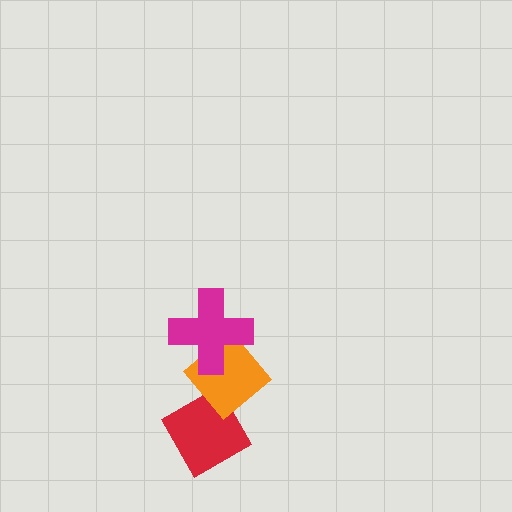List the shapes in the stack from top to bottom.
From top to bottom: the magenta cross, the orange diamond, the red diamond.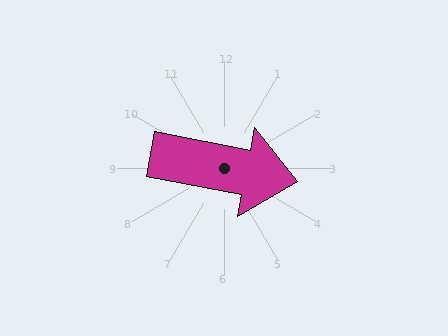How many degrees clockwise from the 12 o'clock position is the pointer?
Approximately 101 degrees.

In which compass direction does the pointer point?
East.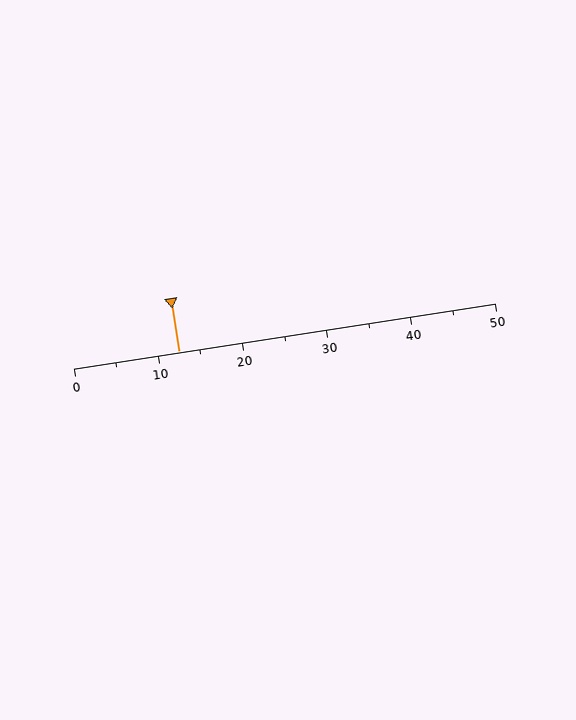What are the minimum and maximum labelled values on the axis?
The axis runs from 0 to 50.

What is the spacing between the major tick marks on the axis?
The major ticks are spaced 10 apart.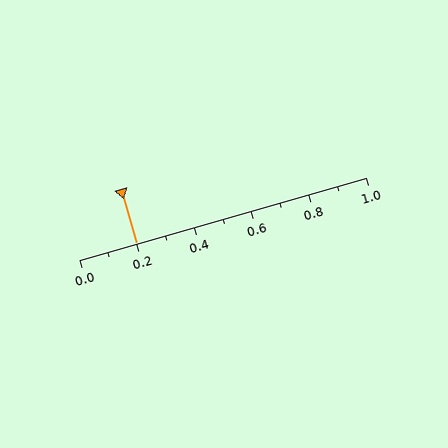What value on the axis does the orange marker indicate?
The marker indicates approximately 0.2.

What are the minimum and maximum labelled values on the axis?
The axis runs from 0.0 to 1.0.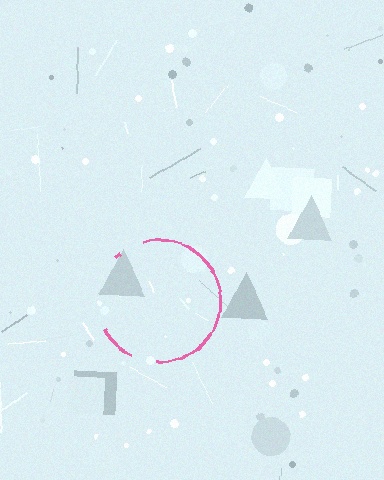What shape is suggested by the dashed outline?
The dashed outline suggests a circle.